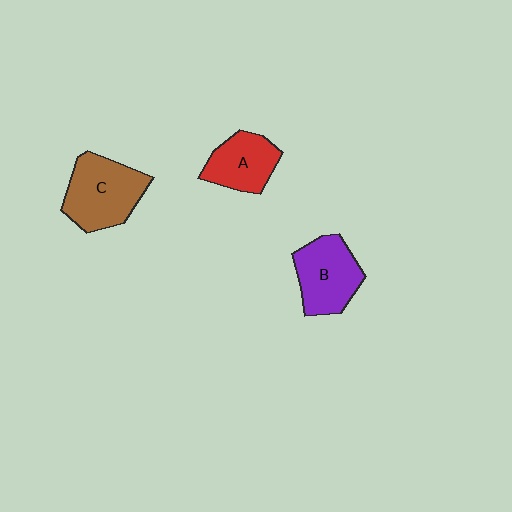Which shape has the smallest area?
Shape A (red).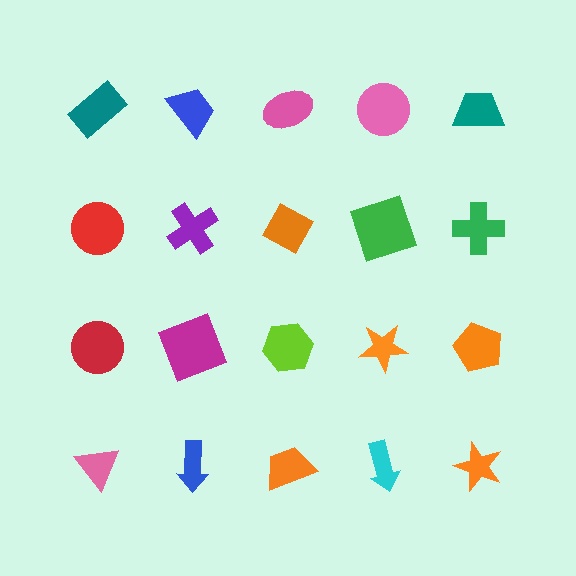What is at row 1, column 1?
A teal rectangle.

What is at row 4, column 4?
A cyan arrow.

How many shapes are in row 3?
5 shapes.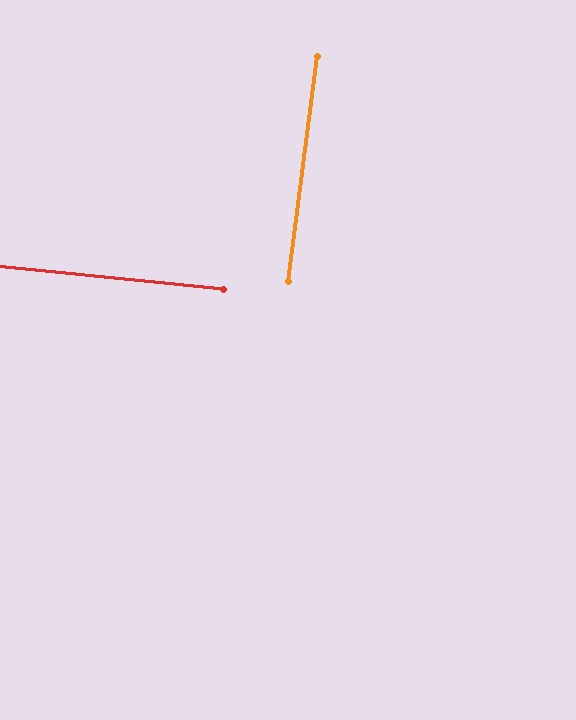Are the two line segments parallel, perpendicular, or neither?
Perpendicular — they meet at approximately 89°.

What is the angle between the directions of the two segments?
Approximately 89 degrees.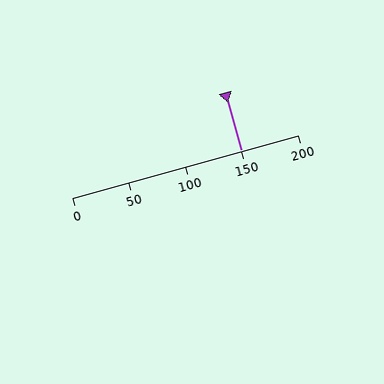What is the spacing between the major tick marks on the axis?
The major ticks are spaced 50 apart.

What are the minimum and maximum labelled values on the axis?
The axis runs from 0 to 200.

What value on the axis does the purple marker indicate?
The marker indicates approximately 150.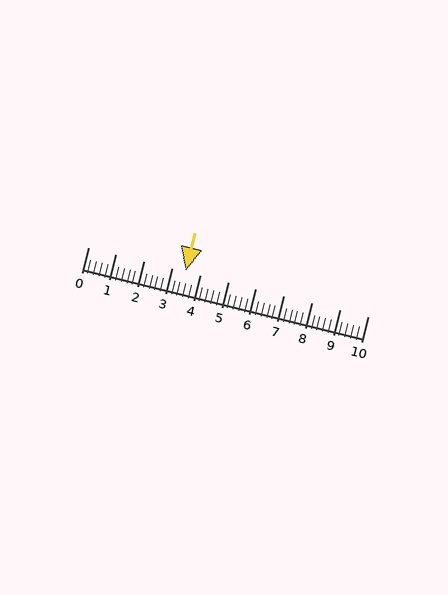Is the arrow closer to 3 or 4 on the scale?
The arrow is closer to 4.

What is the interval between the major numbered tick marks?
The major tick marks are spaced 1 units apart.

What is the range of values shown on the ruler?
The ruler shows values from 0 to 10.